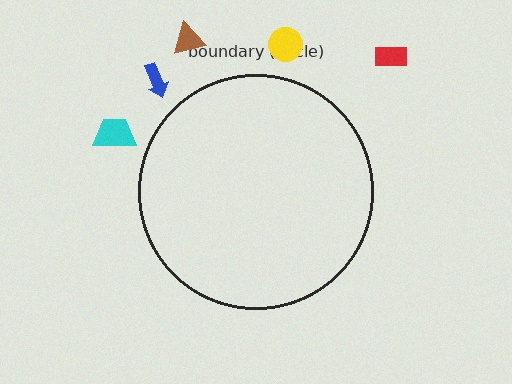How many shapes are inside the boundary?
0 inside, 5 outside.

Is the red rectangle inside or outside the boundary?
Outside.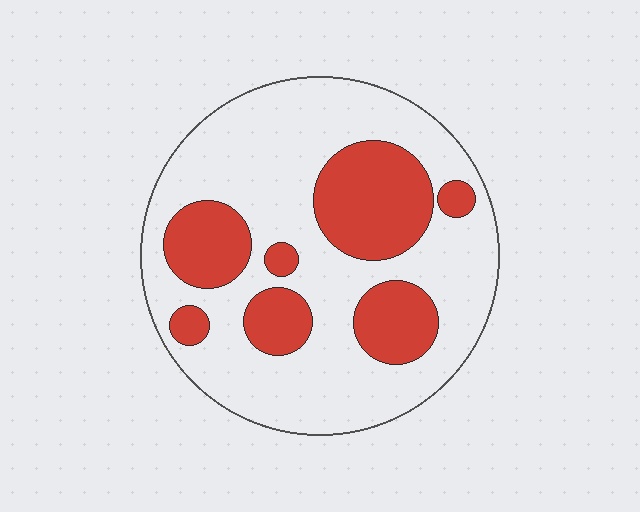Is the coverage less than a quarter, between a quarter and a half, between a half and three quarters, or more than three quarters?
Between a quarter and a half.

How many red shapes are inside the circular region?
7.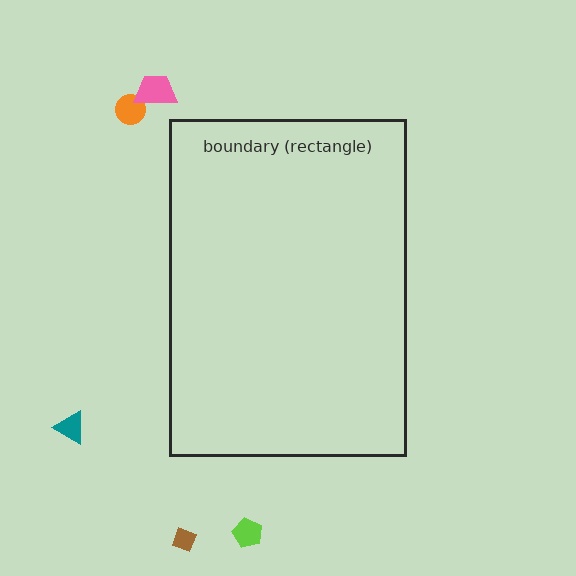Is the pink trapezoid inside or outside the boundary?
Outside.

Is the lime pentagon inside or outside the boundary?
Outside.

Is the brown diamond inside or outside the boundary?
Outside.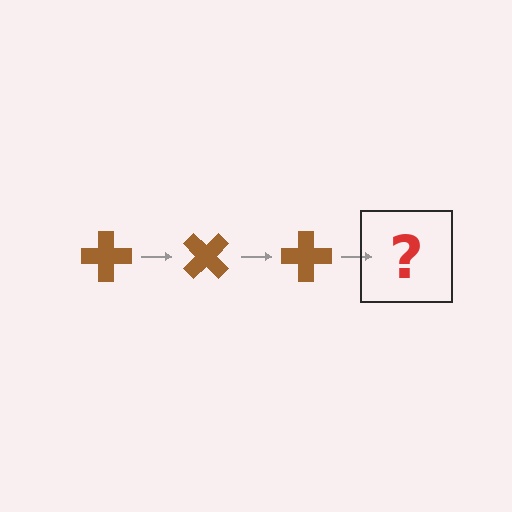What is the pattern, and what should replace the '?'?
The pattern is that the cross rotates 45 degrees each step. The '?' should be a brown cross rotated 135 degrees.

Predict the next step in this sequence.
The next step is a brown cross rotated 135 degrees.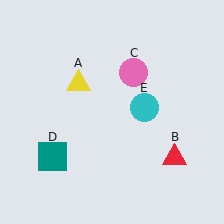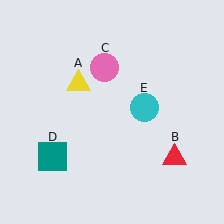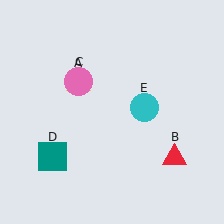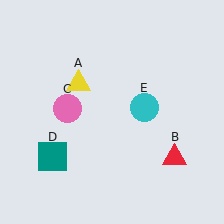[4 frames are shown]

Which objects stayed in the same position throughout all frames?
Yellow triangle (object A) and red triangle (object B) and teal square (object D) and cyan circle (object E) remained stationary.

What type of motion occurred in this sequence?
The pink circle (object C) rotated counterclockwise around the center of the scene.